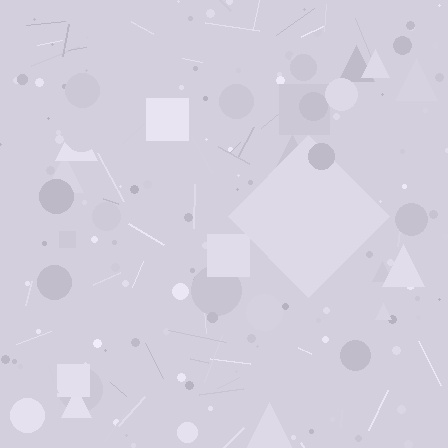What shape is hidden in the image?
A diamond is hidden in the image.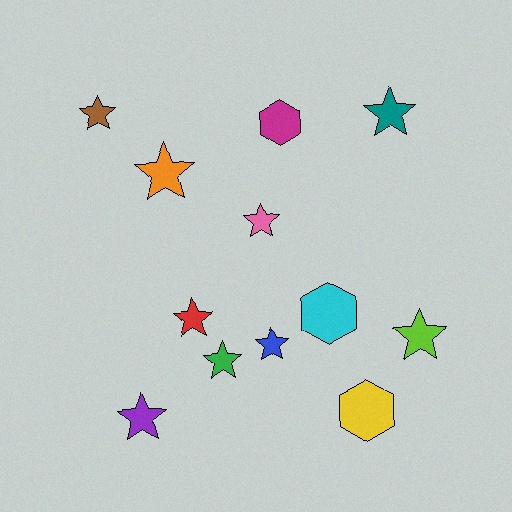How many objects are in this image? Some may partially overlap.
There are 12 objects.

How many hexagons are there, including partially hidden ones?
There are 3 hexagons.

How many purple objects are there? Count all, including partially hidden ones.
There is 1 purple object.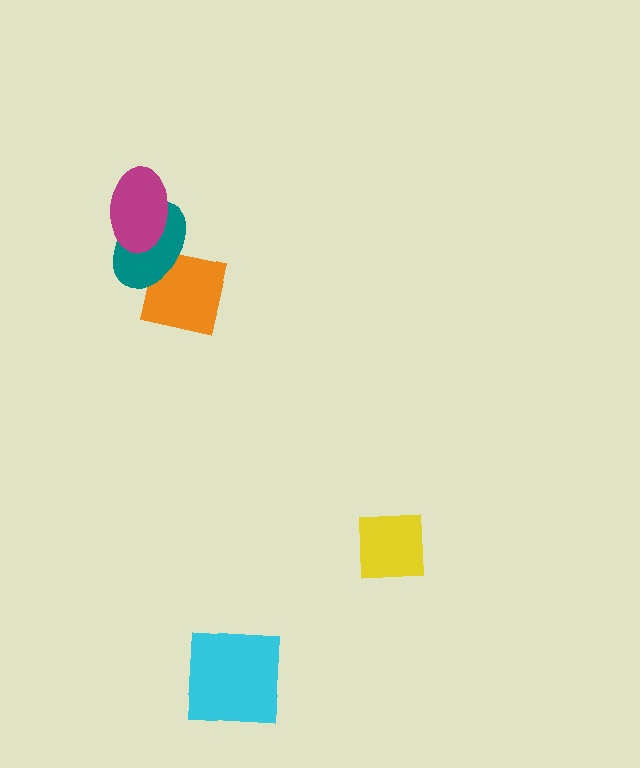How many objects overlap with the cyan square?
0 objects overlap with the cyan square.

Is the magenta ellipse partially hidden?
No, no other shape covers it.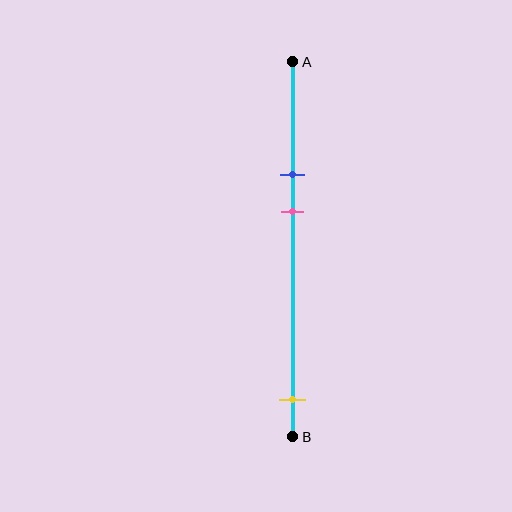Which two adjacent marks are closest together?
The blue and pink marks are the closest adjacent pair.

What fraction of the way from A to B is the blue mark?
The blue mark is approximately 30% (0.3) of the way from A to B.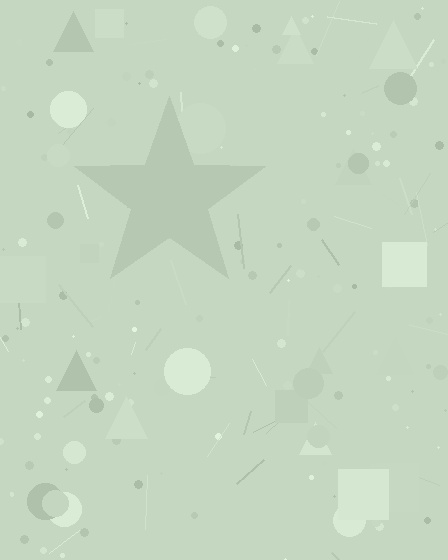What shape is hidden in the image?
A star is hidden in the image.